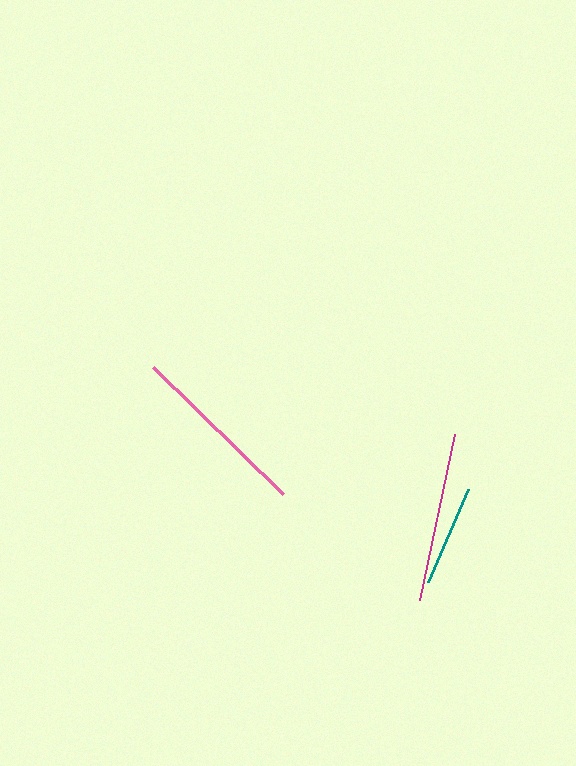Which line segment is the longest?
The pink line is the longest at approximately 182 pixels.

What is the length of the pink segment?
The pink segment is approximately 182 pixels long.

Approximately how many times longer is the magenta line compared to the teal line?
The magenta line is approximately 1.7 times the length of the teal line.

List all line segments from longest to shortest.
From longest to shortest: pink, magenta, teal.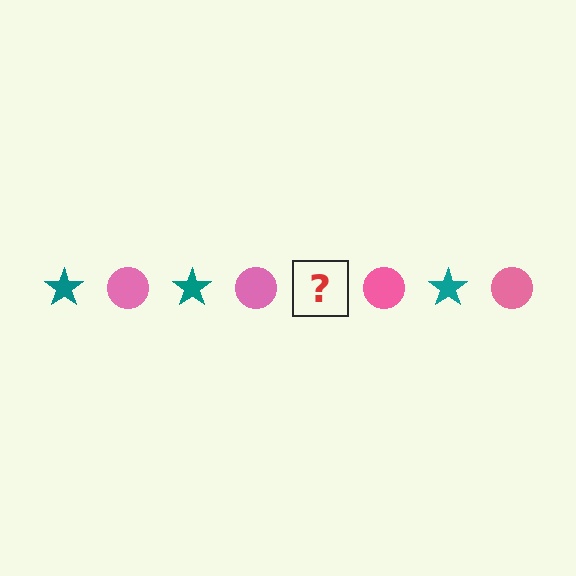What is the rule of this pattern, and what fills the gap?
The rule is that the pattern alternates between teal star and pink circle. The gap should be filled with a teal star.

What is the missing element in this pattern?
The missing element is a teal star.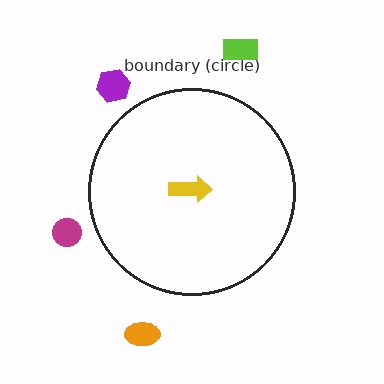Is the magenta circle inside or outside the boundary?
Outside.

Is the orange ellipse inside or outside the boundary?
Outside.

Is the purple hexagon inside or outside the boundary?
Outside.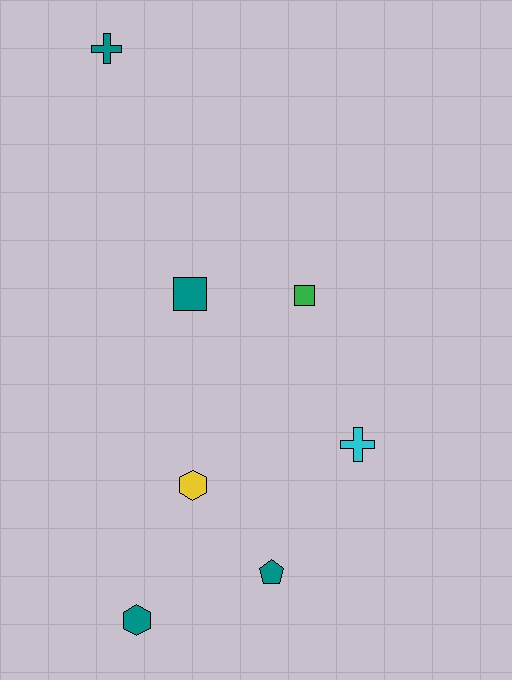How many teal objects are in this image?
There are 4 teal objects.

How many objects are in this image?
There are 7 objects.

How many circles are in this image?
There are no circles.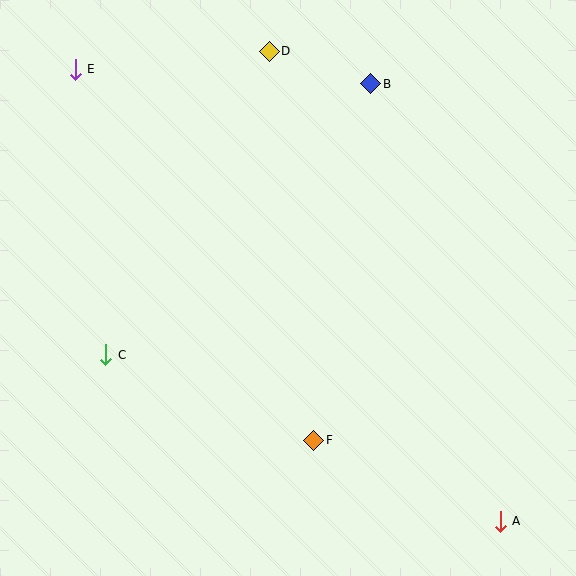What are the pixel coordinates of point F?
Point F is at (314, 440).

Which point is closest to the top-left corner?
Point E is closest to the top-left corner.